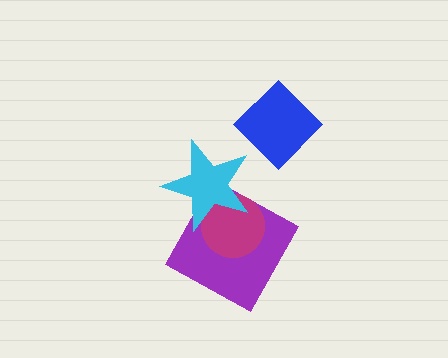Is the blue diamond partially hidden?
No, no other shape covers it.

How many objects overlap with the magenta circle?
2 objects overlap with the magenta circle.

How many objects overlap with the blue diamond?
0 objects overlap with the blue diamond.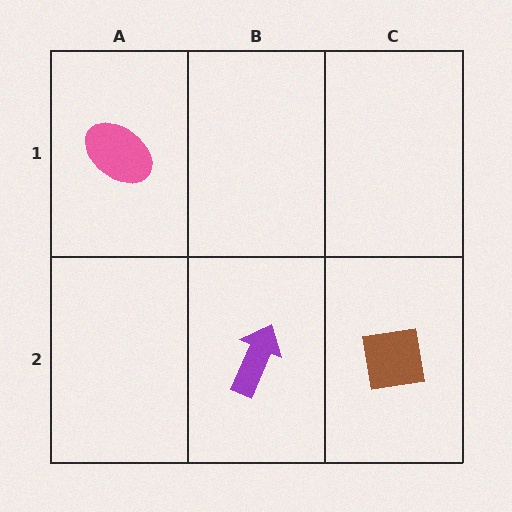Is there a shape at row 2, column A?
No, that cell is empty.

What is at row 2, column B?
A purple arrow.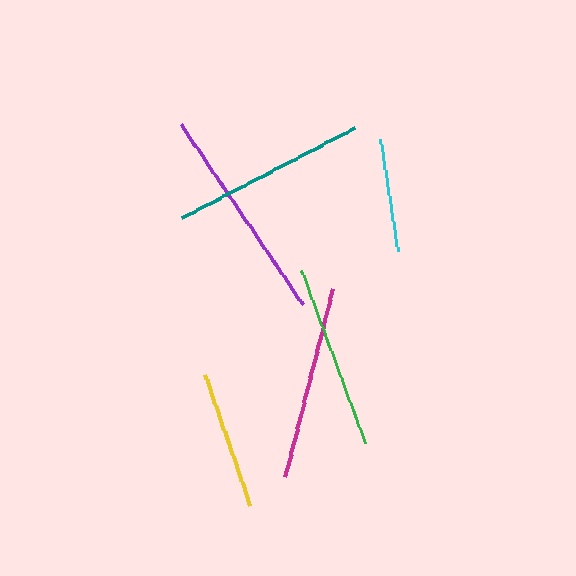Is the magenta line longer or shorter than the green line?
The magenta line is longer than the green line.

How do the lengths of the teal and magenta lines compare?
The teal and magenta lines are approximately the same length.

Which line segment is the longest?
The purple line is the longest at approximately 218 pixels.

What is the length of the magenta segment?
The magenta segment is approximately 194 pixels long.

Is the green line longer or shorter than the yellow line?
The green line is longer than the yellow line.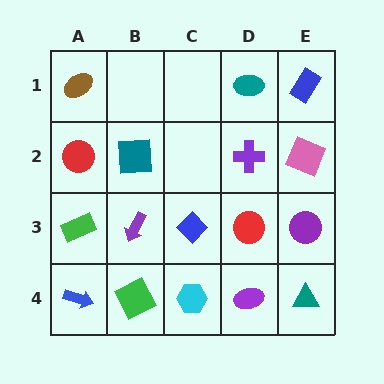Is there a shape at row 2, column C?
No, that cell is empty.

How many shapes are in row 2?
4 shapes.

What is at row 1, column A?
A brown ellipse.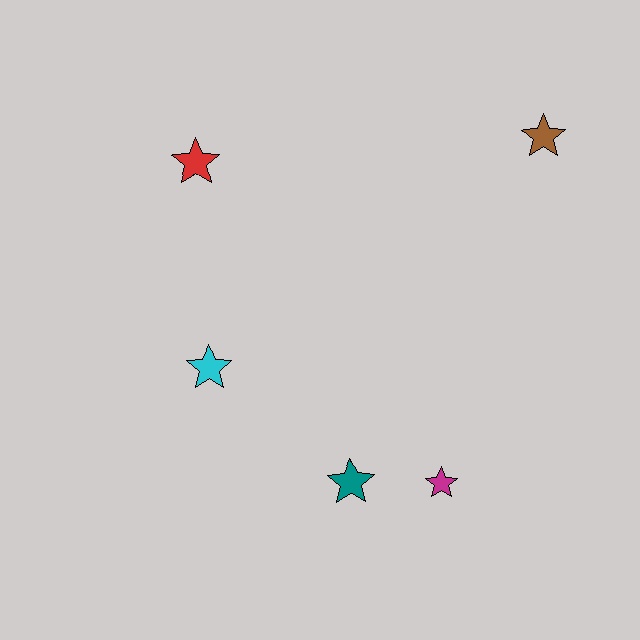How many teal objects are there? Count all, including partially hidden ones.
There is 1 teal object.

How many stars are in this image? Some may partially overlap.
There are 5 stars.